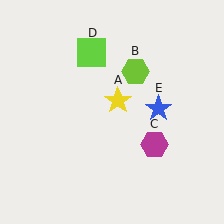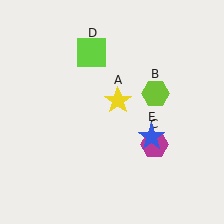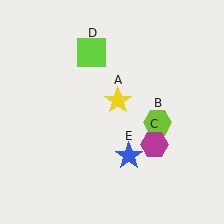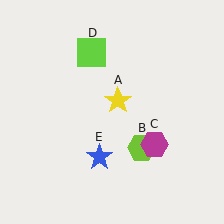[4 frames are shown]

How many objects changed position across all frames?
2 objects changed position: lime hexagon (object B), blue star (object E).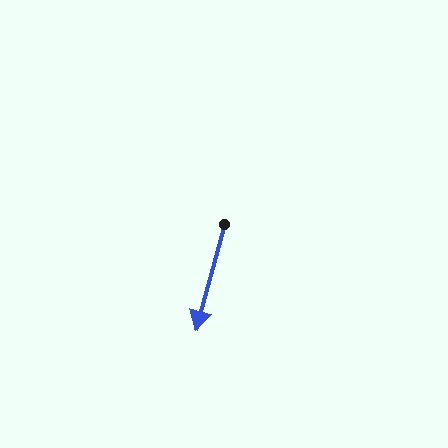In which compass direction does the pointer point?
South.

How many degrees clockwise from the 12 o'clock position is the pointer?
Approximately 195 degrees.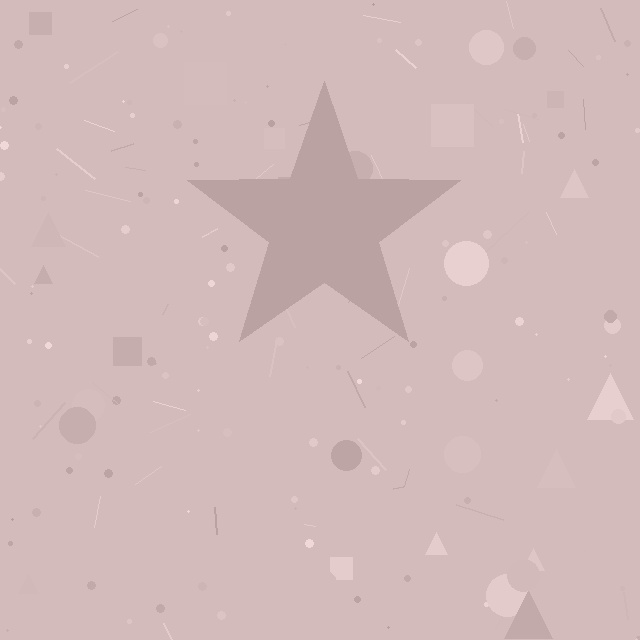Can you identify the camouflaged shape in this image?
The camouflaged shape is a star.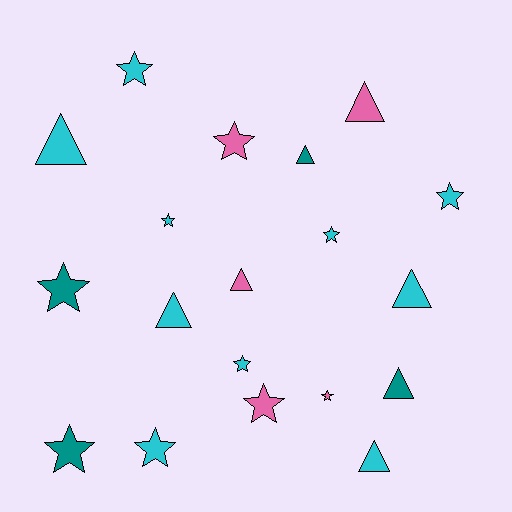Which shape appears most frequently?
Star, with 11 objects.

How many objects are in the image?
There are 19 objects.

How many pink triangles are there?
There are 2 pink triangles.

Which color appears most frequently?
Cyan, with 10 objects.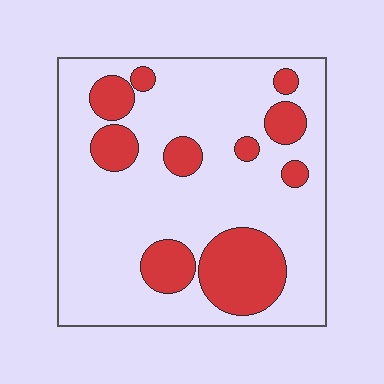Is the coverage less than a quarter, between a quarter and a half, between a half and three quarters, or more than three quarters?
Less than a quarter.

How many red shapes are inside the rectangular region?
10.